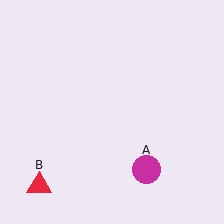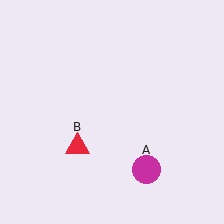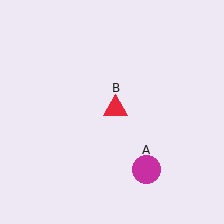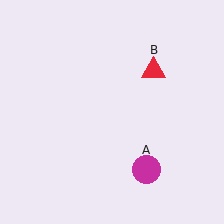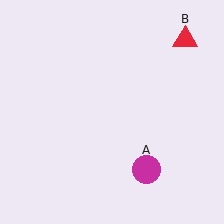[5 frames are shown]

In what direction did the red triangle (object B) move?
The red triangle (object B) moved up and to the right.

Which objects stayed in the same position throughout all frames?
Magenta circle (object A) remained stationary.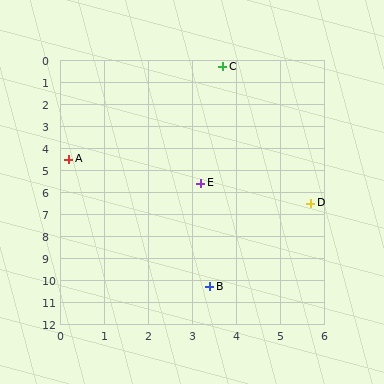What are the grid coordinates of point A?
Point A is at approximately (0.2, 4.5).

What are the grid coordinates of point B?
Point B is at approximately (3.4, 10.3).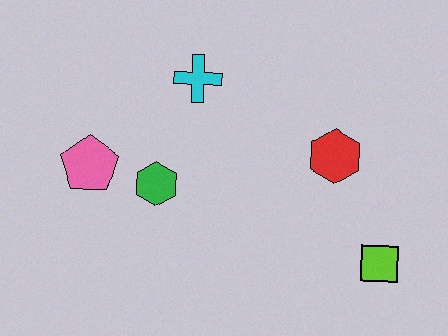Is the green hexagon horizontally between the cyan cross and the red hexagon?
No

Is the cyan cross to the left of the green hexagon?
No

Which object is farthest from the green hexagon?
The lime square is farthest from the green hexagon.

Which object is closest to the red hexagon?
The lime square is closest to the red hexagon.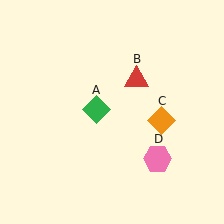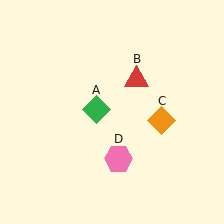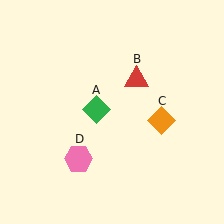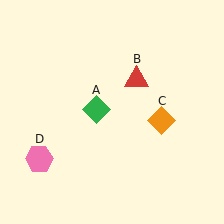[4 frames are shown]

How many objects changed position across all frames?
1 object changed position: pink hexagon (object D).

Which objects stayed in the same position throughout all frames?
Green diamond (object A) and red triangle (object B) and orange diamond (object C) remained stationary.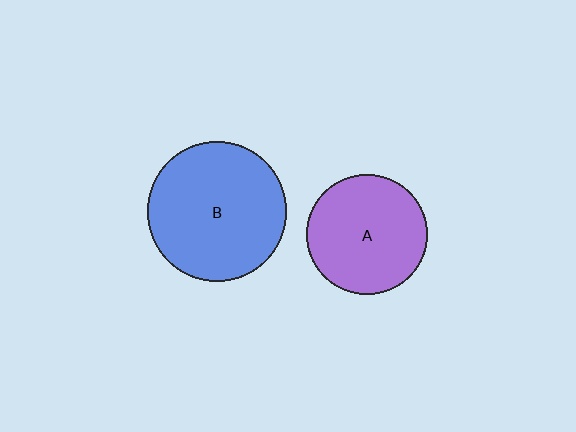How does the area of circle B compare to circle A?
Approximately 1.3 times.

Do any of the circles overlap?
No, none of the circles overlap.